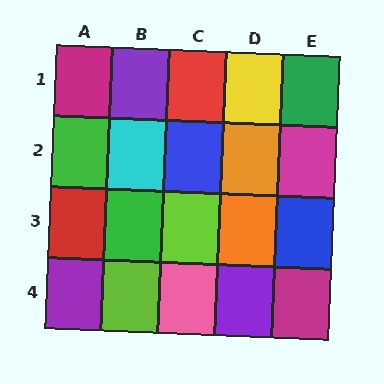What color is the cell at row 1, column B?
Purple.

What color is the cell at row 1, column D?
Yellow.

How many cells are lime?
2 cells are lime.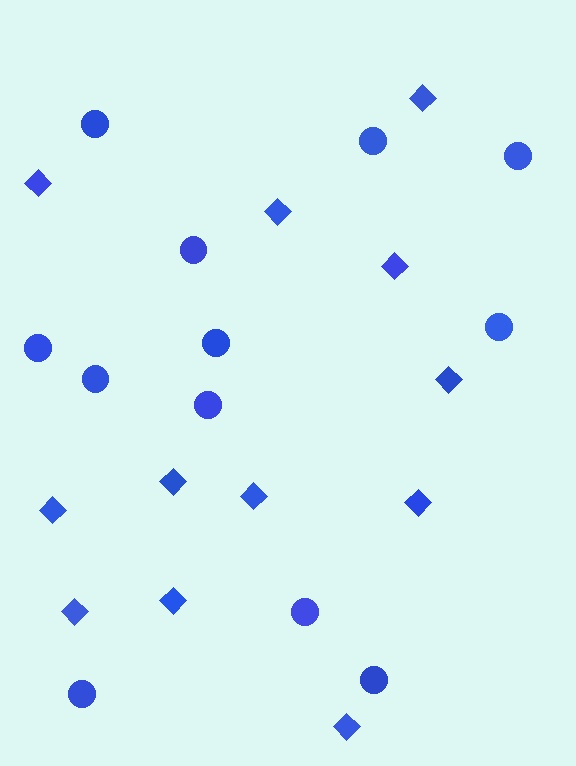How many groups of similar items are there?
There are 2 groups: one group of circles (12) and one group of diamonds (12).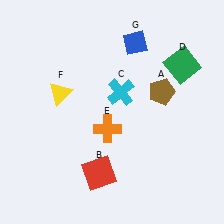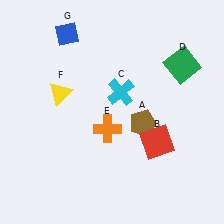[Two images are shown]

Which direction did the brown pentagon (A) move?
The brown pentagon (A) moved down.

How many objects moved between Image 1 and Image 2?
3 objects moved between the two images.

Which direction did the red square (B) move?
The red square (B) moved right.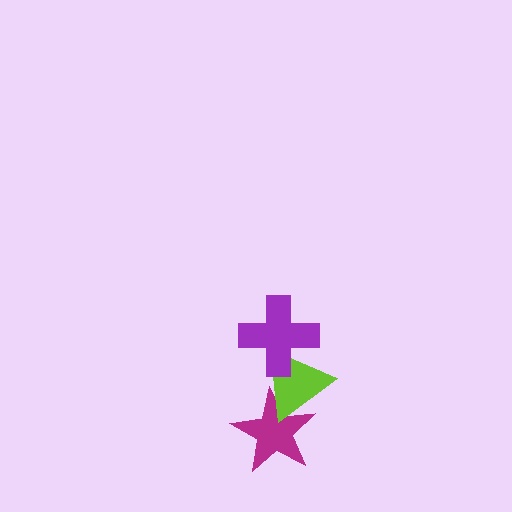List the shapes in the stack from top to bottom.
From top to bottom: the purple cross, the lime triangle, the magenta star.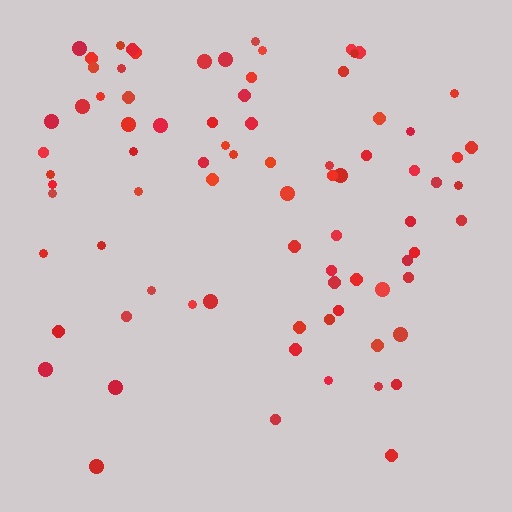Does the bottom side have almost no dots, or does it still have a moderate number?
Still a moderate number, just noticeably fewer than the top.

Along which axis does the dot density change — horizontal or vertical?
Vertical.